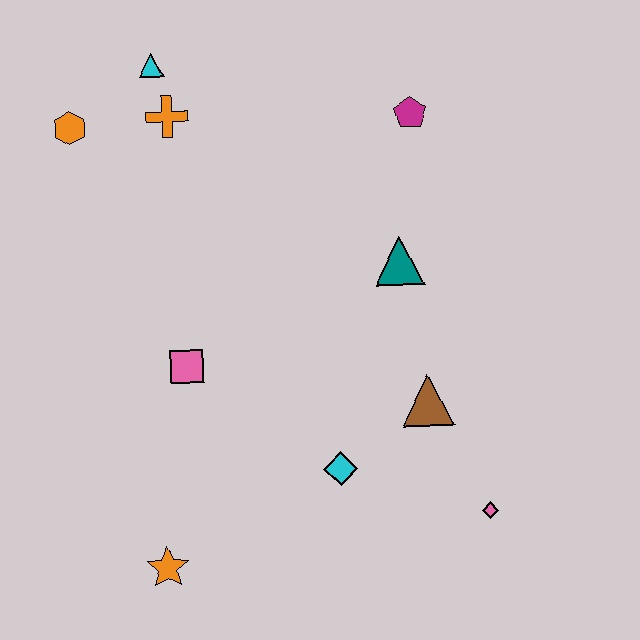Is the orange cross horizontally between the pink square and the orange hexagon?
Yes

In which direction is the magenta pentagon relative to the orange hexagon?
The magenta pentagon is to the right of the orange hexagon.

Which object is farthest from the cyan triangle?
The pink diamond is farthest from the cyan triangle.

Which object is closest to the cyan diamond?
The brown triangle is closest to the cyan diamond.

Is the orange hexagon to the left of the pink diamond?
Yes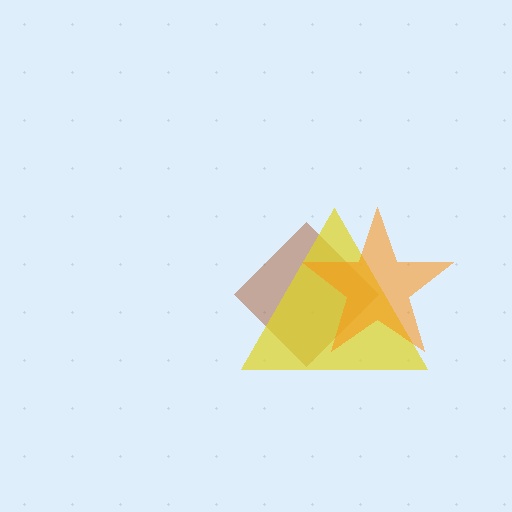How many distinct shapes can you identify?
There are 3 distinct shapes: a brown diamond, a yellow triangle, an orange star.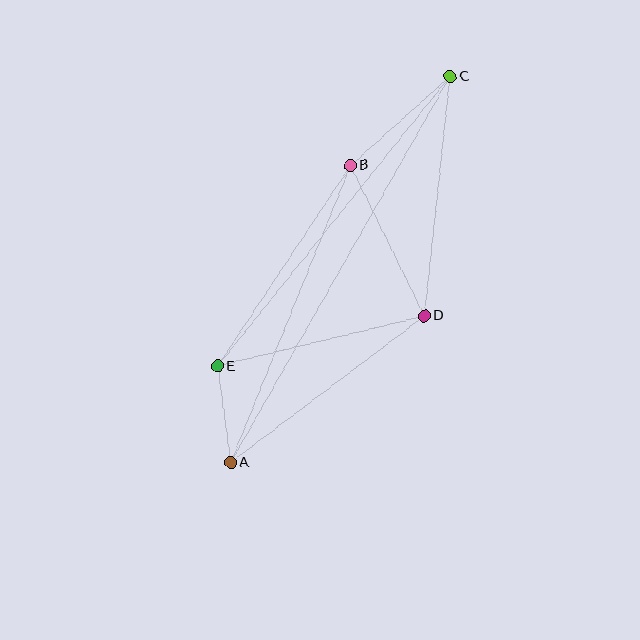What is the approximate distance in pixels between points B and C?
The distance between B and C is approximately 133 pixels.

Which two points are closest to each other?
Points A and E are closest to each other.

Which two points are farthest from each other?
Points A and C are farthest from each other.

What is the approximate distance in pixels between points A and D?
The distance between A and D is approximately 243 pixels.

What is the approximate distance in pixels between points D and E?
The distance between D and E is approximately 212 pixels.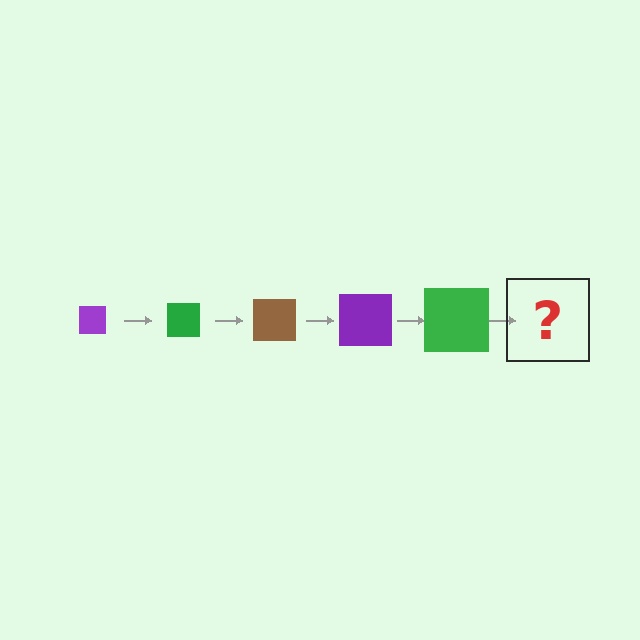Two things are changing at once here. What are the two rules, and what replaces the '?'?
The two rules are that the square grows larger each step and the color cycles through purple, green, and brown. The '?' should be a brown square, larger than the previous one.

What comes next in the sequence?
The next element should be a brown square, larger than the previous one.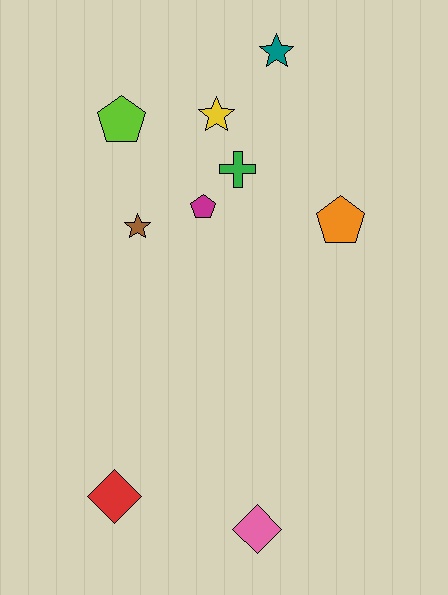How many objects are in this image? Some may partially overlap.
There are 9 objects.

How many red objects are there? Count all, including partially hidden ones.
There is 1 red object.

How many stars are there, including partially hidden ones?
There are 3 stars.